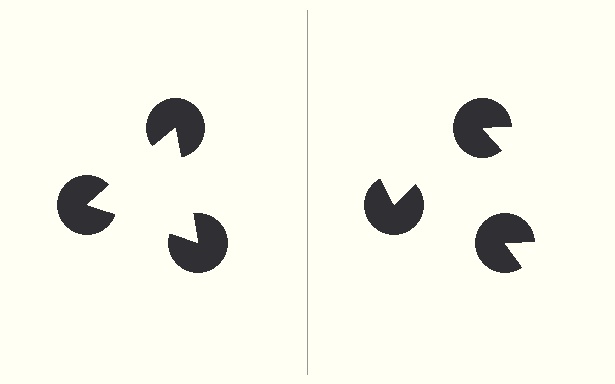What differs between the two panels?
The pac-man discs are positioned identically on both sides; only the wedge orientations differ. On the left they align to a triangle; on the right they are misaligned.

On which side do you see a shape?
An illusory triangle appears on the left side. On the right side the wedge cuts are rotated, so no coherent shape forms.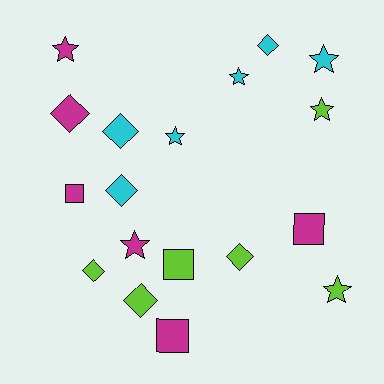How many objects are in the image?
There are 18 objects.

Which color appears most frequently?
Magenta, with 6 objects.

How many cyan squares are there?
There are no cyan squares.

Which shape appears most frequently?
Diamond, with 7 objects.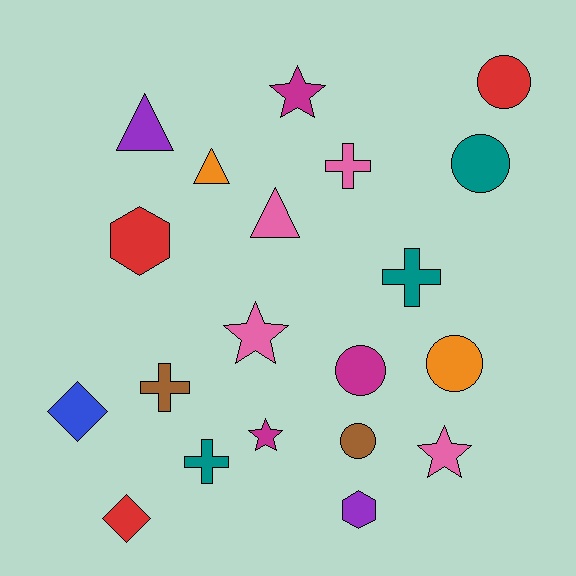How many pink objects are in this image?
There are 4 pink objects.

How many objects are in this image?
There are 20 objects.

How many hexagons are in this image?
There are 2 hexagons.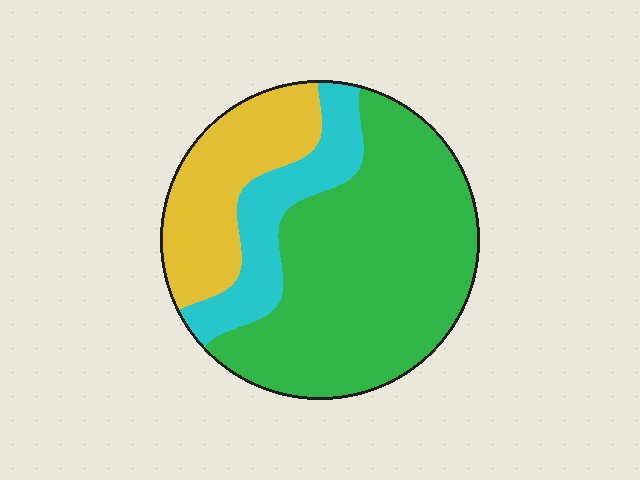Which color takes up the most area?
Green, at roughly 60%.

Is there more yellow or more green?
Green.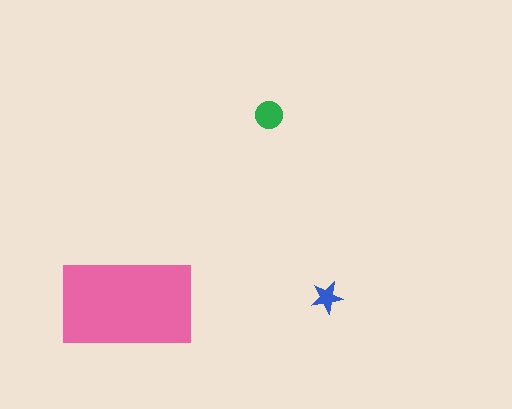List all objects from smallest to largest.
The blue star, the green circle, the pink rectangle.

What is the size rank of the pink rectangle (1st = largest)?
1st.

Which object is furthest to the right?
The blue star is rightmost.